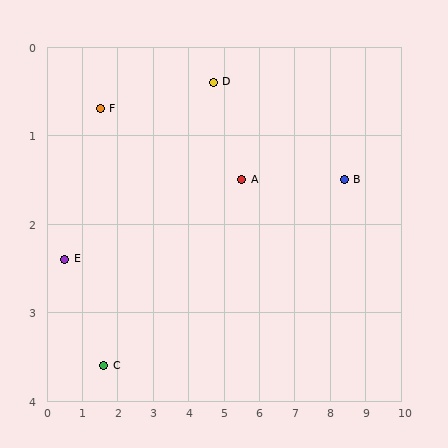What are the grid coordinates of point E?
Point E is at approximately (0.5, 2.4).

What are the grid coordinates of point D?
Point D is at approximately (4.7, 0.4).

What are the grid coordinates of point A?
Point A is at approximately (5.5, 1.5).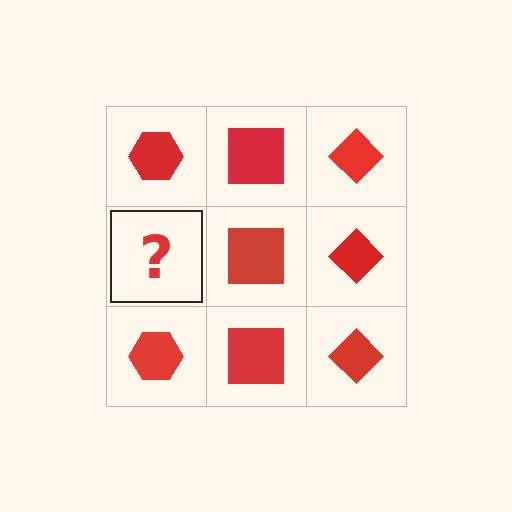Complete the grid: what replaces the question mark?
The question mark should be replaced with a red hexagon.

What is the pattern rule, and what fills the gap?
The rule is that each column has a consistent shape. The gap should be filled with a red hexagon.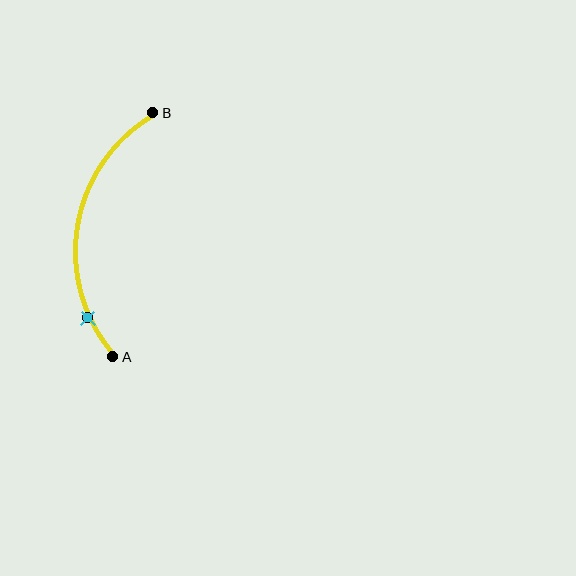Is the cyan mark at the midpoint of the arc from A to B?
No. The cyan mark lies on the arc but is closer to endpoint A. The arc midpoint would be at the point on the curve equidistant along the arc from both A and B.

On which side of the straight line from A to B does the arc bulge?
The arc bulges to the left of the straight line connecting A and B.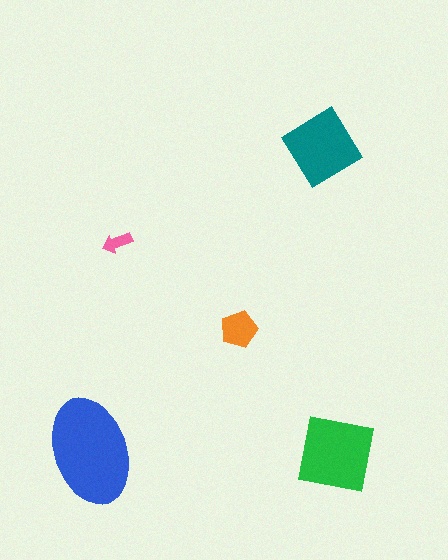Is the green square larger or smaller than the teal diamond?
Larger.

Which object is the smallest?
The pink arrow.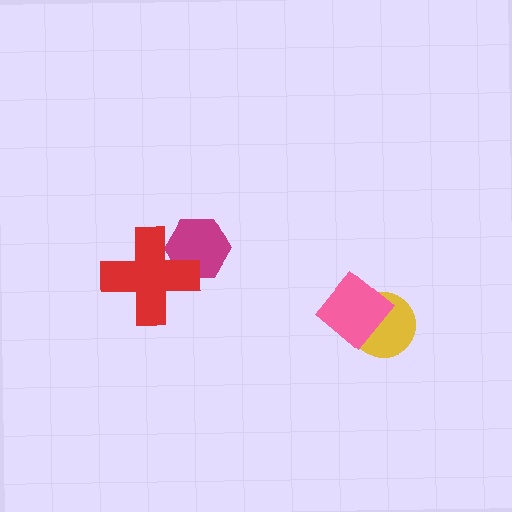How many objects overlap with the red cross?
1 object overlaps with the red cross.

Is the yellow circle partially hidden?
Yes, it is partially covered by another shape.